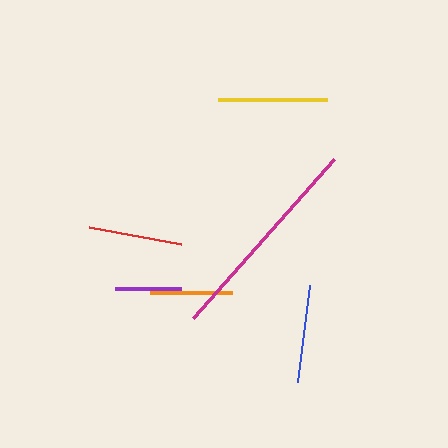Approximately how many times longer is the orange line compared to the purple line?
The orange line is approximately 1.2 times the length of the purple line.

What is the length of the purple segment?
The purple segment is approximately 66 pixels long.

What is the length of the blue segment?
The blue segment is approximately 98 pixels long.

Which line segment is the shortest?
The purple line is the shortest at approximately 66 pixels.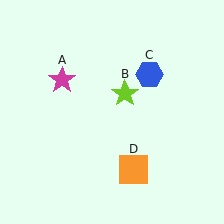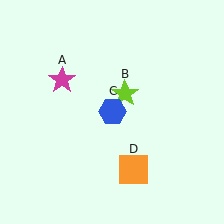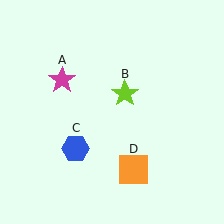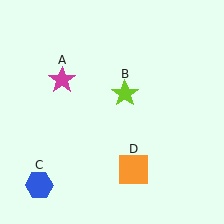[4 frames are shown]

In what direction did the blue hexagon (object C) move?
The blue hexagon (object C) moved down and to the left.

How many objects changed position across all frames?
1 object changed position: blue hexagon (object C).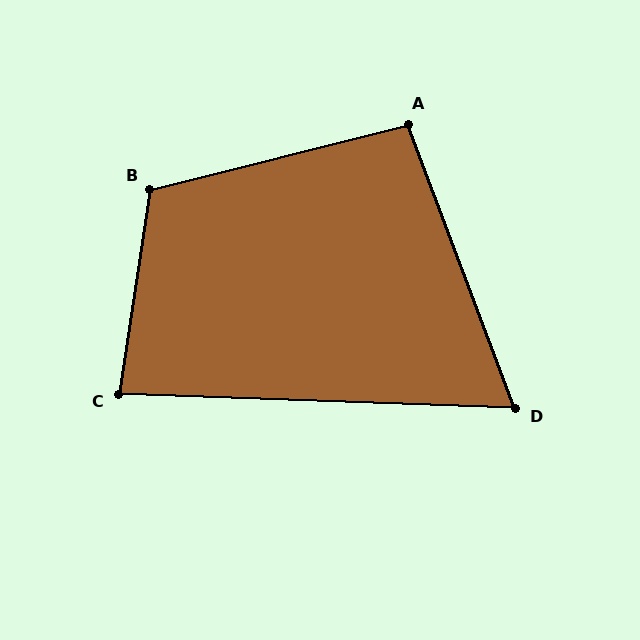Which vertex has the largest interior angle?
B, at approximately 113 degrees.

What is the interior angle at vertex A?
Approximately 97 degrees (obtuse).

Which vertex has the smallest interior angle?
D, at approximately 67 degrees.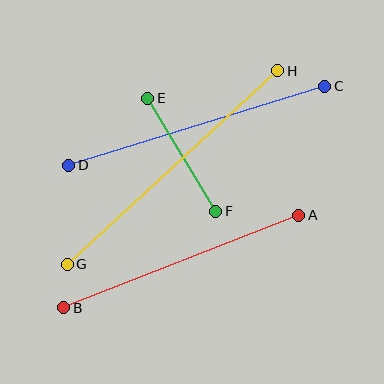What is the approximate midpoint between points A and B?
The midpoint is at approximately (181, 262) pixels.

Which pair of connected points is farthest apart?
Points G and H are farthest apart.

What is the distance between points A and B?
The distance is approximately 252 pixels.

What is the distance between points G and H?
The distance is approximately 286 pixels.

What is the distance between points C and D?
The distance is approximately 268 pixels.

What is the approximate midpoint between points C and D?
The midpoint is at approximately (197, 126) pixels.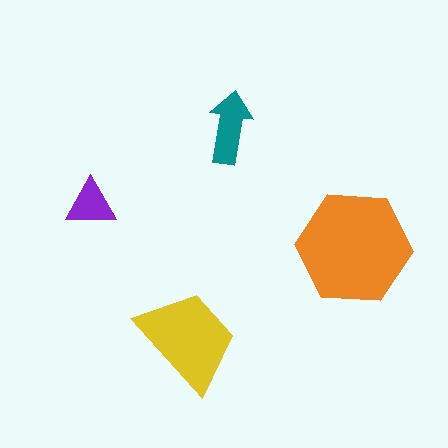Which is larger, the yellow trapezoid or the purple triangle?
The yellow trapezoid.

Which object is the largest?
The orange hexagon.